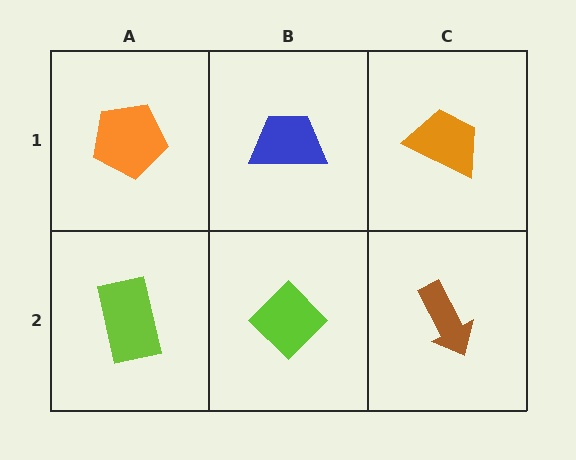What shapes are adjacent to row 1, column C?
A brown arrow (row 2, column C), a blue trapezoid (row 1, column B).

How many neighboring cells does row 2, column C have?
2.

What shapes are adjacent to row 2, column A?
An orange pentagon (row 1, column A), a lime diamond (row 2, column B).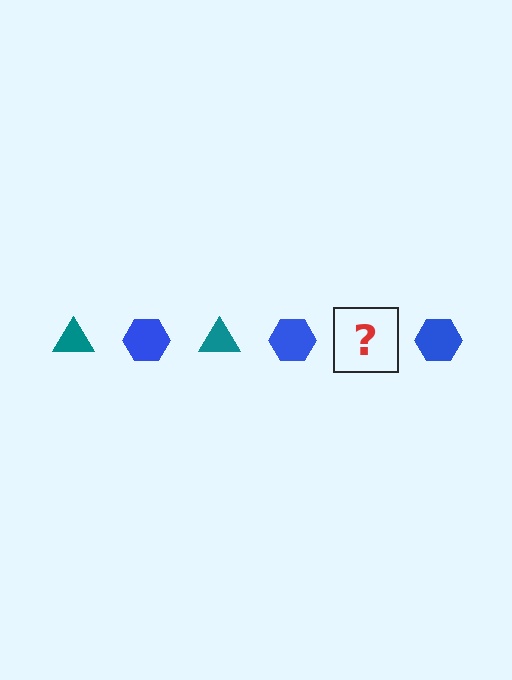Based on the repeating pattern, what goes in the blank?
The blank should be a teal triangle.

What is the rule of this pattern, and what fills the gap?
The rule is that the pattern alternates between teal triangle and blue hexagon. The gap should be filled with a teal triangle.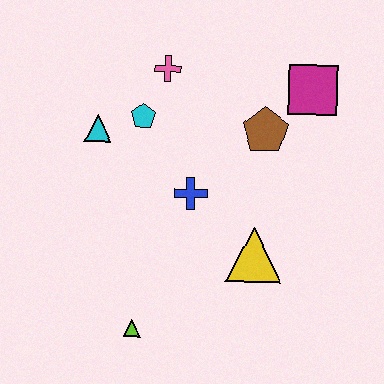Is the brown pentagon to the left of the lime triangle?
No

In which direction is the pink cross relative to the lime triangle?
The pink cross is above the lime triangle.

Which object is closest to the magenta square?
The brown pentagon is closest to the magenta square.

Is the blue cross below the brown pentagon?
Yes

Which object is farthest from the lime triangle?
The magenta square is farthest from the lime triangle.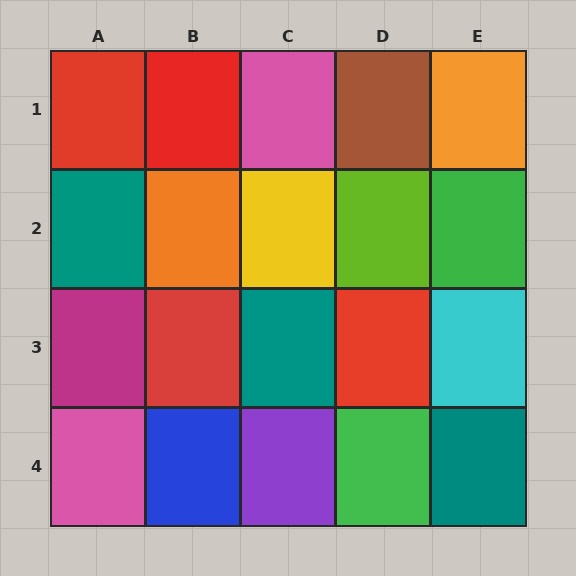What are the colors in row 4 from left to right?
Pink, blue, purple, green, teal.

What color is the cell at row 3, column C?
Teal.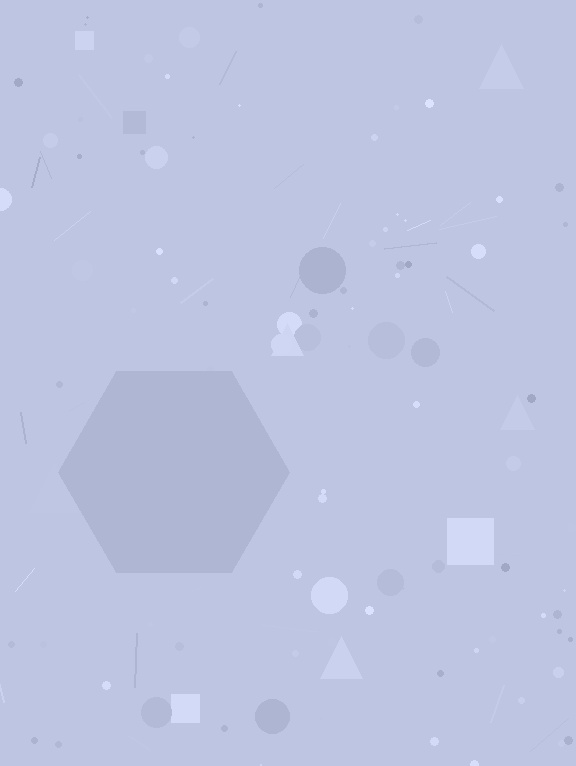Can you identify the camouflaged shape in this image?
The camouflaged shape is a hexagon.